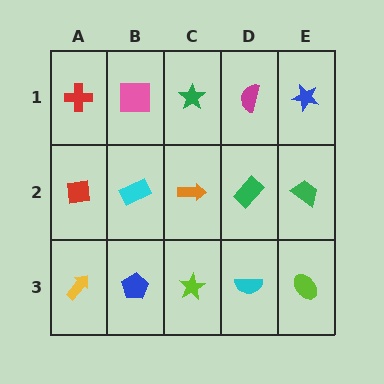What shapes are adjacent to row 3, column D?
A green rectangle (row 2, column D), a lime star (row 3, column C), a lime ellipse (row 3, column E).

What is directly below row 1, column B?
A cyan rectangle.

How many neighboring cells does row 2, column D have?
4.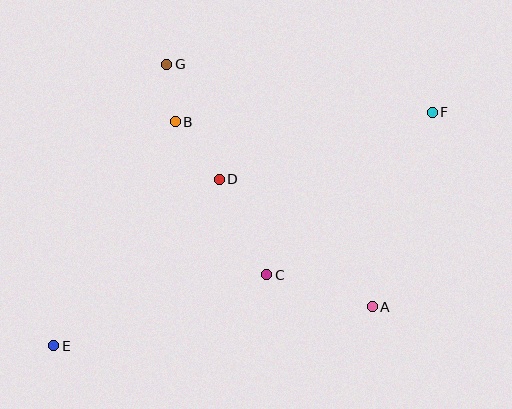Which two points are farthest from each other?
Points E and F are farthest from each other.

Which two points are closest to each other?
Points B and G are closest to each other.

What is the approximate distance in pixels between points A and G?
The distance between A and G is approximately 318 pixels.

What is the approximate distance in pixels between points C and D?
The distance between C and D is approximately 106 pixels.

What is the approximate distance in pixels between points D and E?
The distance between D and E is approximately 235 pixels.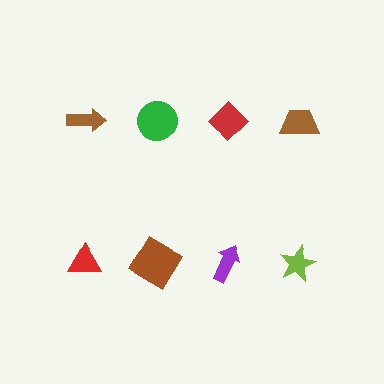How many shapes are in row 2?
4 shapes.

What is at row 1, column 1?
A brown arrow.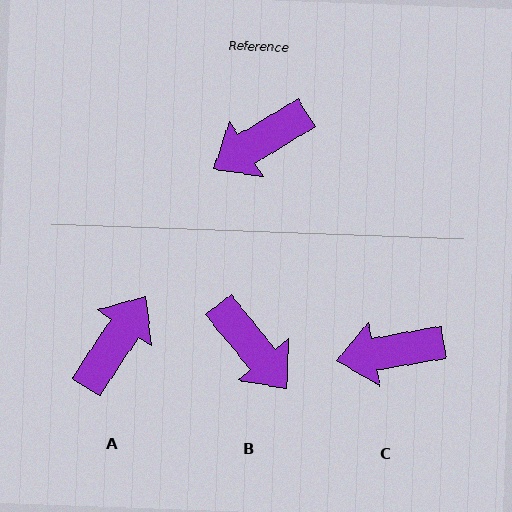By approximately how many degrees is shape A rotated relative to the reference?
Approximately 155 degrees clockwise.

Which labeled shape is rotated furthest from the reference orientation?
A, about 155 degrees away.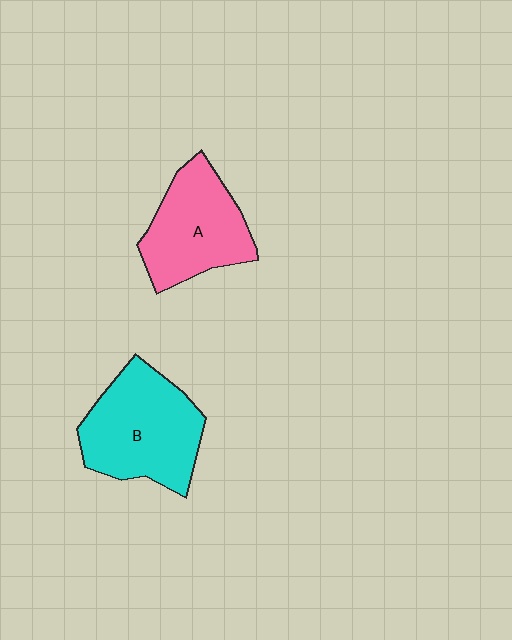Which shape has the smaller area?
Shape A (pink).